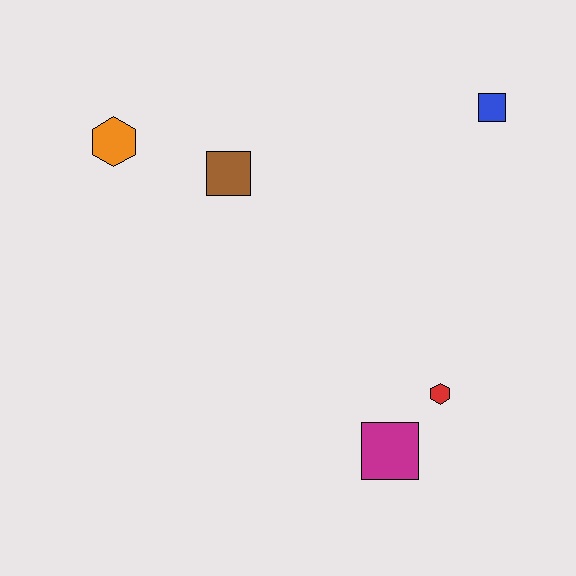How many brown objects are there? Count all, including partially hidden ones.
There is 1 brown object.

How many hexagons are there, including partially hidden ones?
There are 2 hexagons.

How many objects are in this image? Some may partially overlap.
There are 5 objects.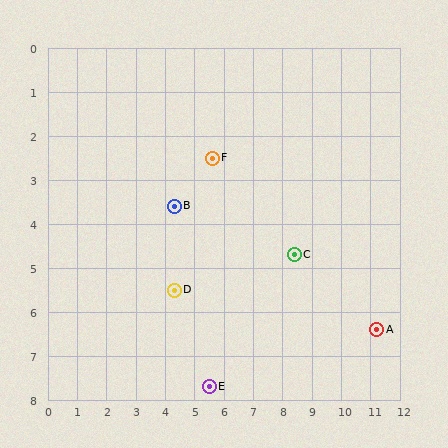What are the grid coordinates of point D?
Point D is at approximately (4.3, 5.5).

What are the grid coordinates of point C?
Point C is at approximately (8.4, 4.7).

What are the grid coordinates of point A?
Point A is at approximately (11.2, 6.4).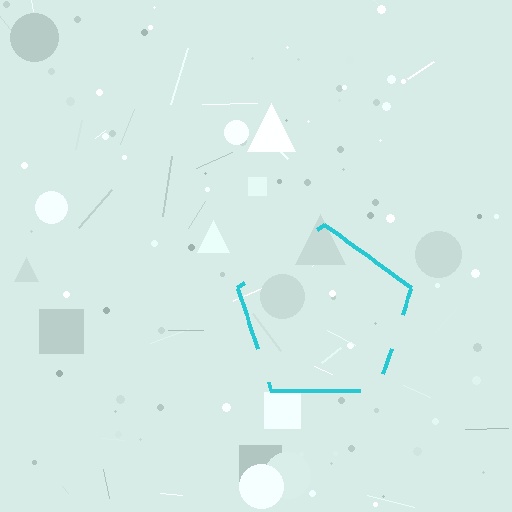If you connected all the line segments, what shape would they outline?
They would outline a pentagon.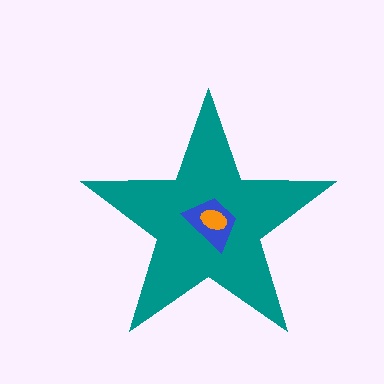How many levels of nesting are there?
3.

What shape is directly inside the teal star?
The blue trapezoid.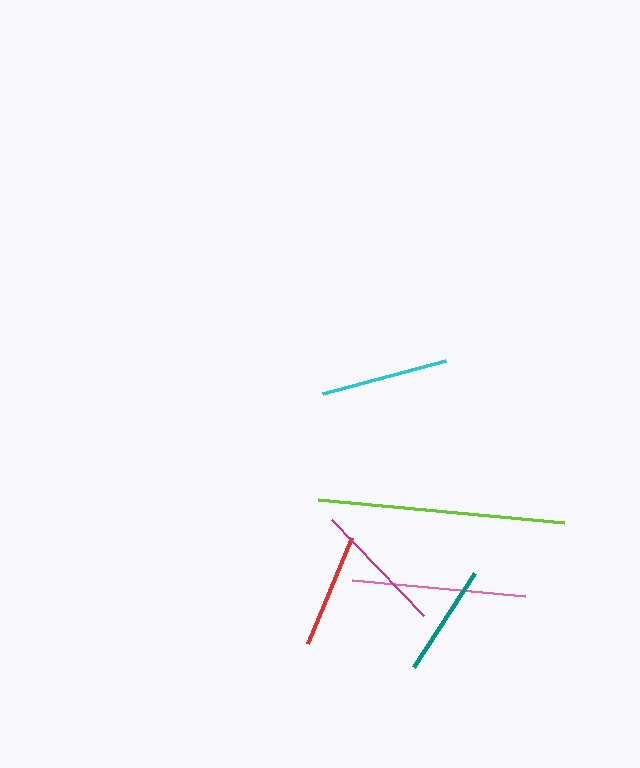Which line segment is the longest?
The lime line is the longest at approximately 247 pixels.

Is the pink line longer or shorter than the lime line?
The lime line is longer than the pink line.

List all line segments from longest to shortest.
From longest to shortest: lime, pink, magenta, cyan, red, teal.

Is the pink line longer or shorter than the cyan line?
The pink line is longer than the cyan line.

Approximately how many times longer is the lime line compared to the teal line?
The lime line is approximately 2.2 times the length of the teal line.